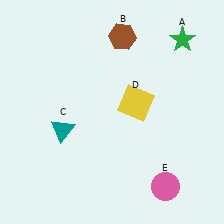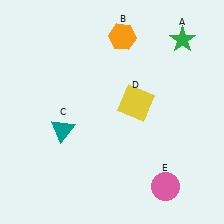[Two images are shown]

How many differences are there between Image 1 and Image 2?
There is 1 difference between the two images.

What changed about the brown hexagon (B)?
In Image 1, B is brown. In Image 2, it changed to orange.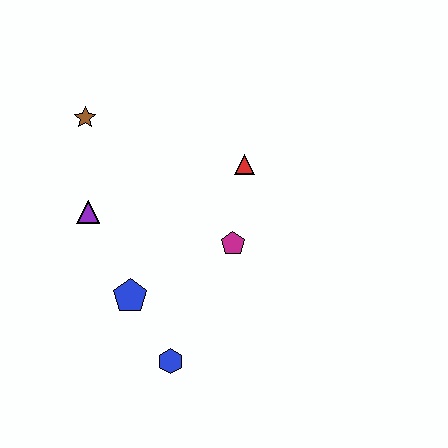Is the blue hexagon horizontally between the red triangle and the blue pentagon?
Yes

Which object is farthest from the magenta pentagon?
The brown star is farthest from the magenta pentagon.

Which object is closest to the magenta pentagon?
The red triangle is closest to the magenta pentagon.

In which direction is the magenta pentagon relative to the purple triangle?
The magenta pentagon is to the right of the purple triangle.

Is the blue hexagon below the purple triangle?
Yes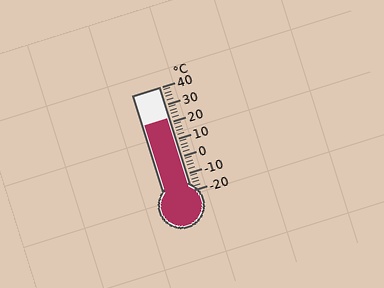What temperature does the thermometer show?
The thermometer shows approximately 22°C.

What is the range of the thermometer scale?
The thermometer scale ranges from -20°C to 40°C.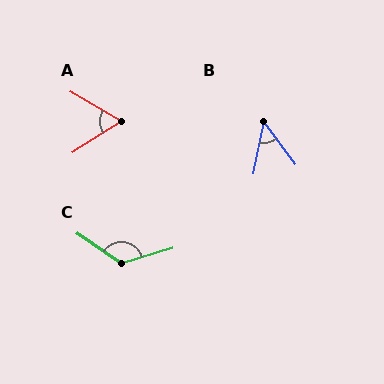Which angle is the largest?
C, at approximately 129 degrees.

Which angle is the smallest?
B, at approximately 48 degrees.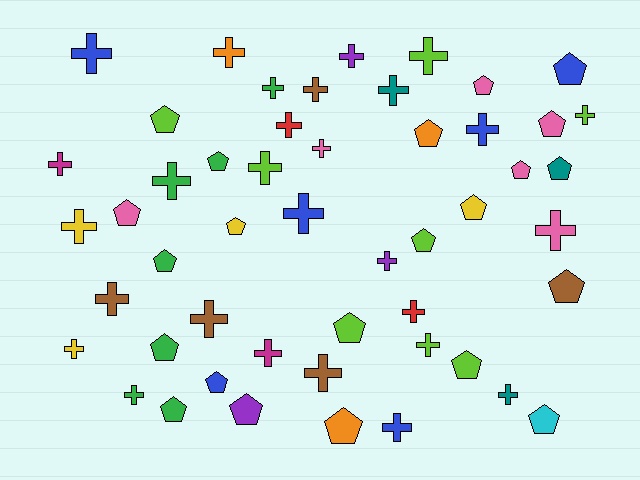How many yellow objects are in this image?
There are 4 yellow objects.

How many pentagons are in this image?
There are 22 pentagons.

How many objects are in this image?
There are 50 objects.